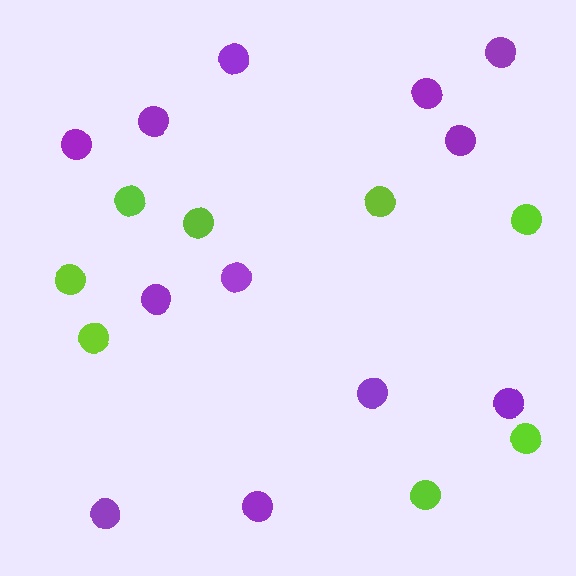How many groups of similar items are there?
There are 2 groups: one group of purple circles (12) and one group of lime circles (8).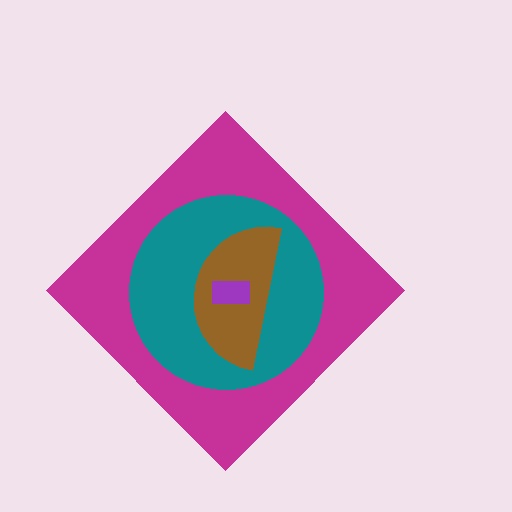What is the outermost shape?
The magenta diamond.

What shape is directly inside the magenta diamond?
The teal circle.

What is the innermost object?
The purple rectangle.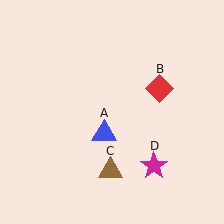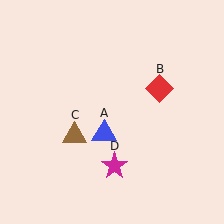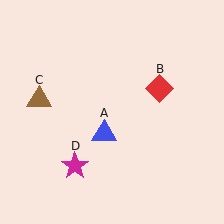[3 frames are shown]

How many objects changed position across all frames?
2 objects changed position: brown triangle (object C), magenta star (object D).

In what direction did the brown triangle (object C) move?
The brown triangle (object C) moved up and to the left.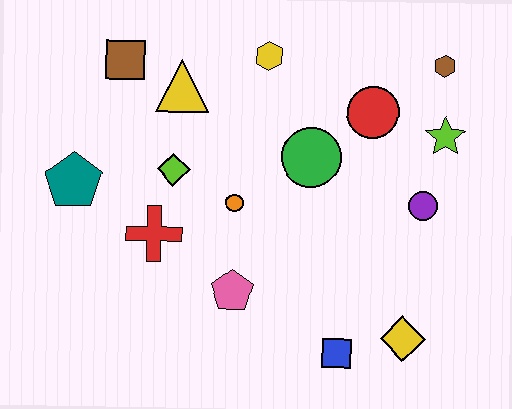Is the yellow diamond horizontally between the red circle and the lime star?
Yes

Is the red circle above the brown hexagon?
No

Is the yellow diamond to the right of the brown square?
Yes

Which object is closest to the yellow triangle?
The brown square is closest to the yellow triangle.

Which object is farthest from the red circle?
The teal pentagon is farthest from the red circle.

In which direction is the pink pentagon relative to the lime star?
The pink pentagon is to the left of the lime star.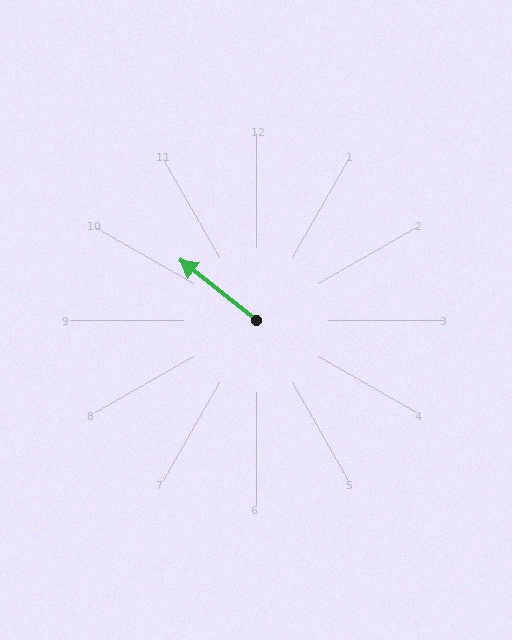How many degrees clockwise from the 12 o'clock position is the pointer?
Approximately 308 degrees.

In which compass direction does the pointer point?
Northwest.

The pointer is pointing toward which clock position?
Roughly 10 o'clock.